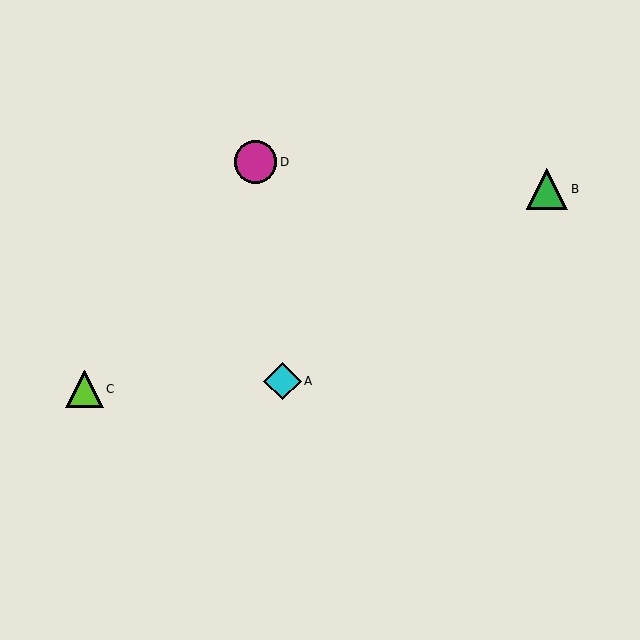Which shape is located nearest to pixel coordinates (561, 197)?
The green triangle (labeled B) at (547, 189) is nearest to that location.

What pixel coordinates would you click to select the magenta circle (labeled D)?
Click at (256, 162) to select the magenta circle D.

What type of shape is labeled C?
Shape C is a lime triangle.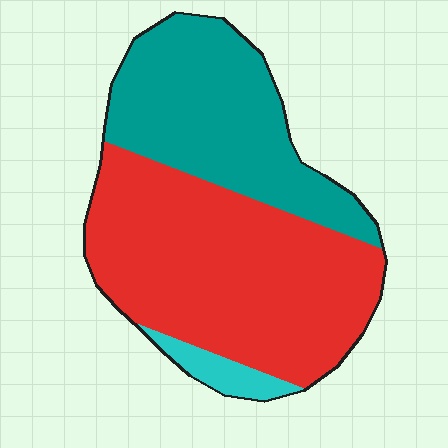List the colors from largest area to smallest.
From largest to smallest: red, teal, cyan.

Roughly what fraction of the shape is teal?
Teal takes up between a third and a half of the shape.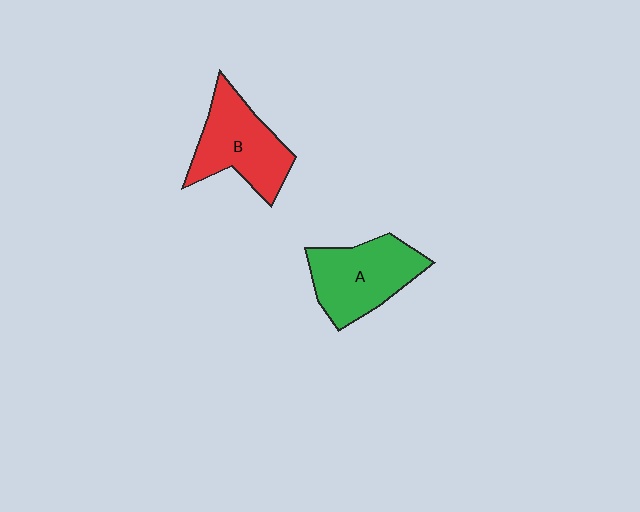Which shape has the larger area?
Shape A (green).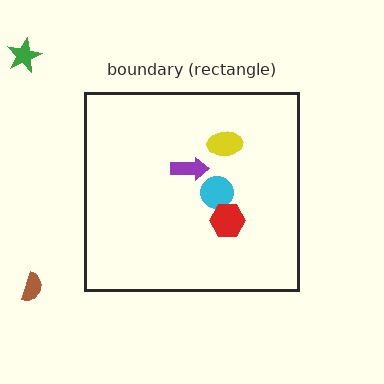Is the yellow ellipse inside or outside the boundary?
Inside.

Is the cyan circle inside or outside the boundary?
Inside.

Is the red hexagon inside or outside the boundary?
Inside.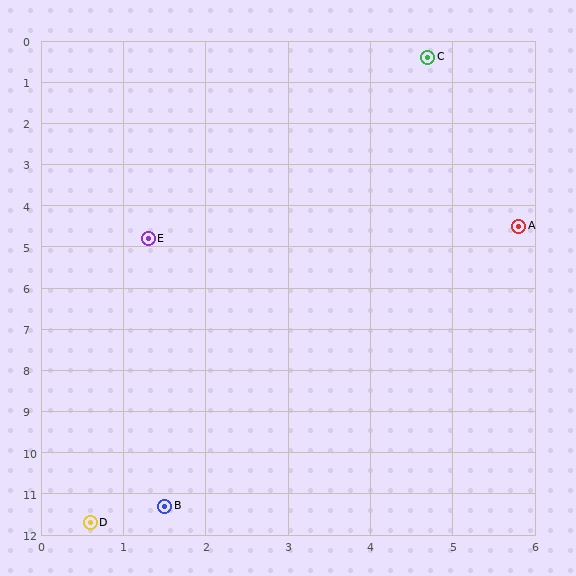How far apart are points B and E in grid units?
Points B and E are about 6.5 grid units apart.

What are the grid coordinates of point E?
Point E is at approximately (1.3, 4.8).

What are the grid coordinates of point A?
Point A is at approximately (5.8, 4.5).